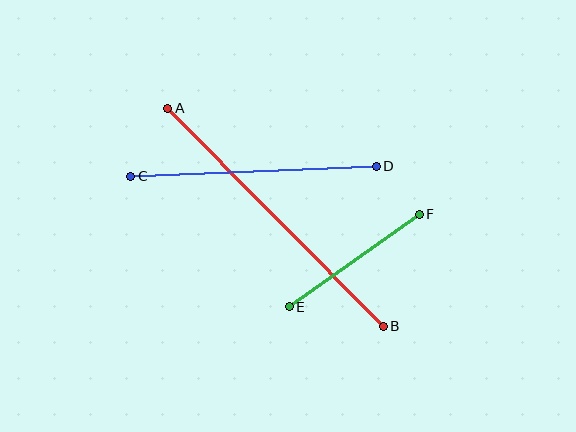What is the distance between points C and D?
The distance is approximately 246 pixels.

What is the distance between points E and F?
The distance is approximately 159 pixels.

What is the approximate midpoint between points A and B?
The midpoint is at approximately (275, 217) pixels.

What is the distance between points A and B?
The distance is approximately 306 pixels.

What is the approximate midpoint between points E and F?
The midpoint is at approximately (354, 260) pixels.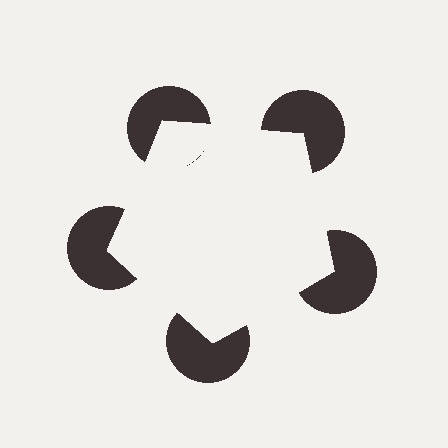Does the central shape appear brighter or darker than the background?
It typically appears slightly brighter than the background, even though no actual brightness change is drawn.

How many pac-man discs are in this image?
There are 5 — one at each vertex of the illusory pentagon.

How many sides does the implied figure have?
5 sides.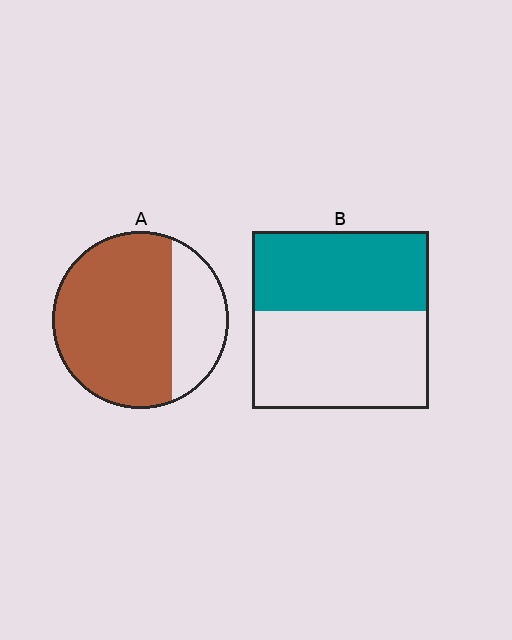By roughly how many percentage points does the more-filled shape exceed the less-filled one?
By roughly 25 percentage points (A over B).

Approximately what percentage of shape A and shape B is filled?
A is approximately 70% and B is approximately 45%.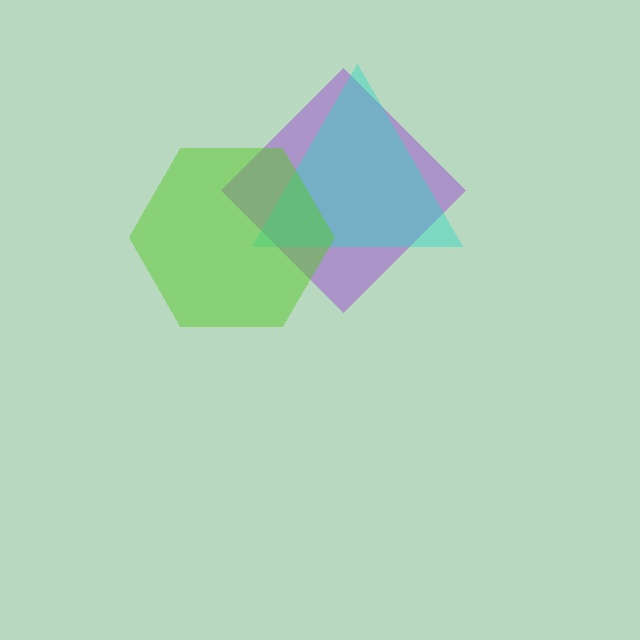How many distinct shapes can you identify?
There are 3 distinct shapes: a purple diamond, a cyan triangle, a lime hexagon.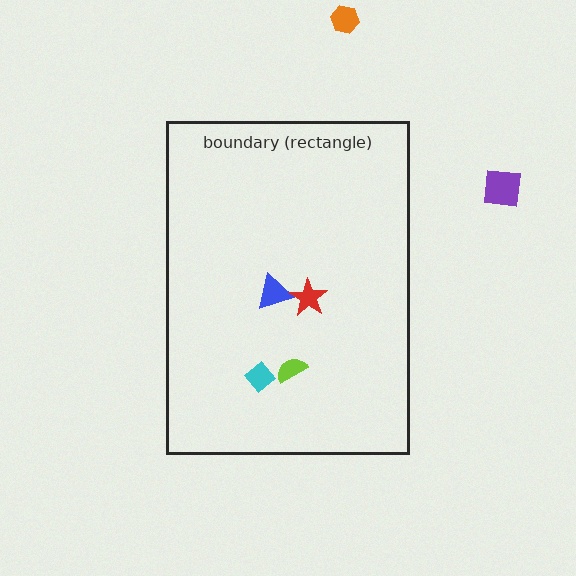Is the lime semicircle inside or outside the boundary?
Inside.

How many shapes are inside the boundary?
4 inside, 2 outside.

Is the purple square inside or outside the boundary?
Outside.